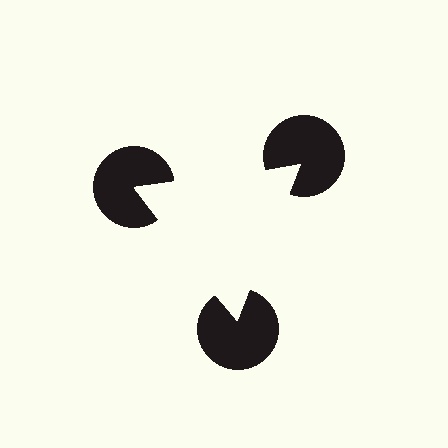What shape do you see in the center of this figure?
An illusory triangle — its edges are inferred from the aligned wedge cuts in the pac-man discs, not physically drawn.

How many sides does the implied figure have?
3 sides.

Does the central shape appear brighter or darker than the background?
It typically appears slightly brighter than the background, even though no actual brightness change is drawn.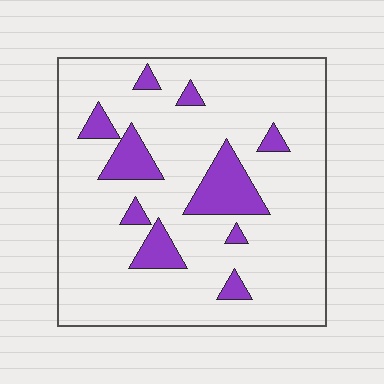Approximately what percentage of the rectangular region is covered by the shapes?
Approximately 15%.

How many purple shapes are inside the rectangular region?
10.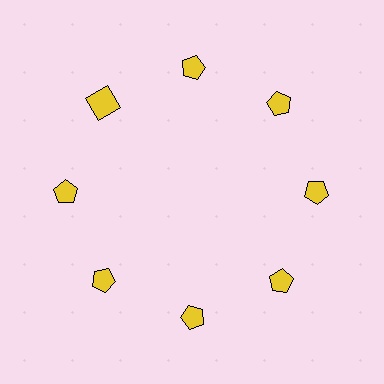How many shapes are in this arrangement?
There are 8 shapes arranged in a ring pattern.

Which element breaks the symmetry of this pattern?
The yellow square at roughly the 10 o'clock position breaks the symmetry. All other shapes are yellow pentagons.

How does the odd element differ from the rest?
It has a different shape: square instead of pentagon.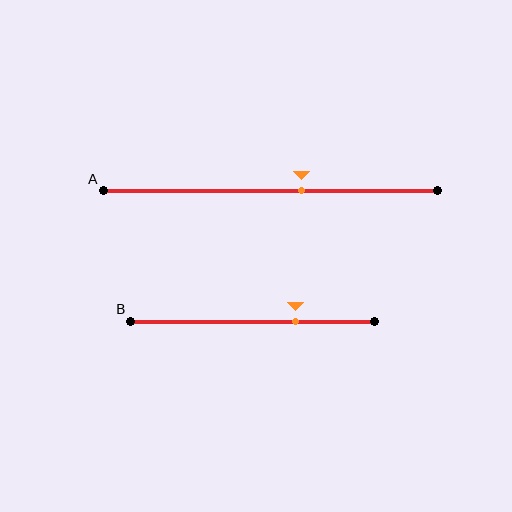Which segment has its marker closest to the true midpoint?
Segment A has its marker closest to the true midpoint.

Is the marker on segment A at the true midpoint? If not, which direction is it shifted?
No, the marker on segment A is shifted to the right by about 9% of the segment length.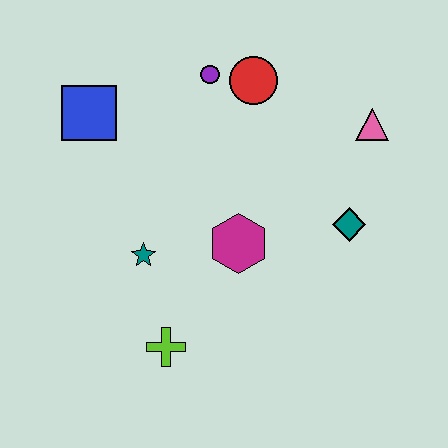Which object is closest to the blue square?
The purple circle is closest to the blue square.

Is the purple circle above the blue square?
Yes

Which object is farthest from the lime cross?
The pink triangle is farthest from the lime cross.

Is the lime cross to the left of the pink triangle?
Yes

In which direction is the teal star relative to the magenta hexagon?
The teal star is to the left of the magenta hexagon.